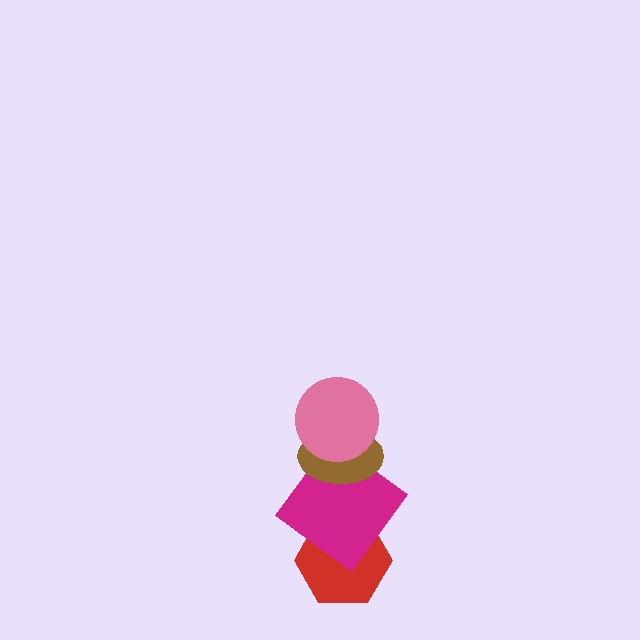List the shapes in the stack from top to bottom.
From top to bottom: the pink circle, the brown ellipse, the magenta diamond, the red hexagon.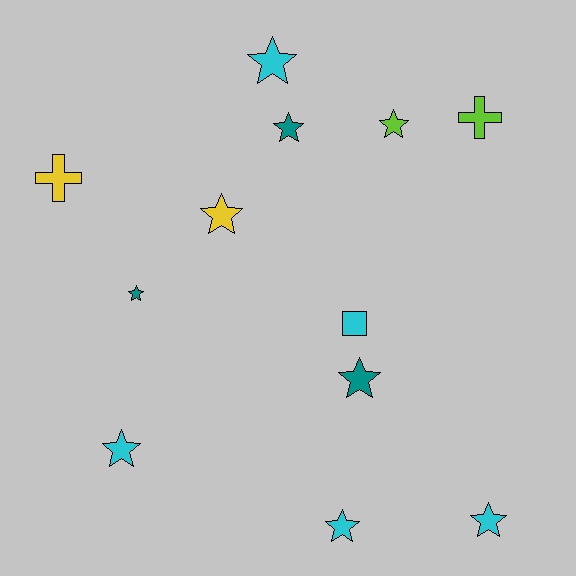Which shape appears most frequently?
Star, with 9 objects.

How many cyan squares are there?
There is 1 cyan square.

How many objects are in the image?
There are 12 objects.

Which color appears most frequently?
Cyan, with 5 objects.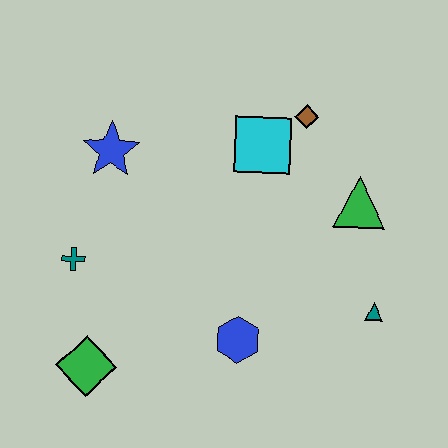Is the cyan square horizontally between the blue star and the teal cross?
No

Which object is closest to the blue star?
The teal cross is closest to the blue star.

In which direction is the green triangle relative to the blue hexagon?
The green triangle is above the blue hexagon.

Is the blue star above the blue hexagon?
Yes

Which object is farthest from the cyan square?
The green diamond is farthest from the cyan square.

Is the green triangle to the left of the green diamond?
No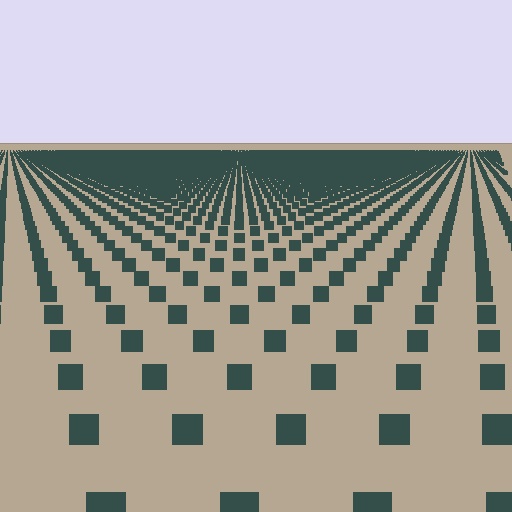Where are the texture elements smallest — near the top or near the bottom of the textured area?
Near the top.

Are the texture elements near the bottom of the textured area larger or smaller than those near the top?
Larger. Near the bottom, elements are closer to the viewer and appear at a bigger on-screen size.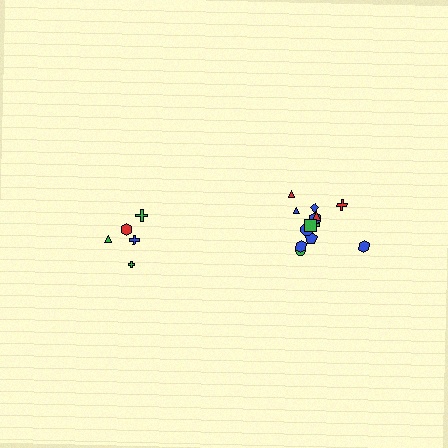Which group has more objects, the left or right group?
The right group.